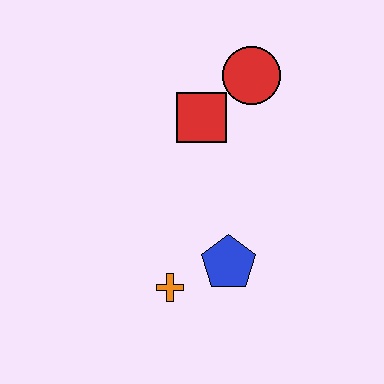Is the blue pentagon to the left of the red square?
No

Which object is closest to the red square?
The red circle is closest to the red square.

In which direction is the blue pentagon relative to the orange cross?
The blue pentagon is to the right of the orange cross.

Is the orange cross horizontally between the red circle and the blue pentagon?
No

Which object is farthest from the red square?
The orange cross is farthest from the red square.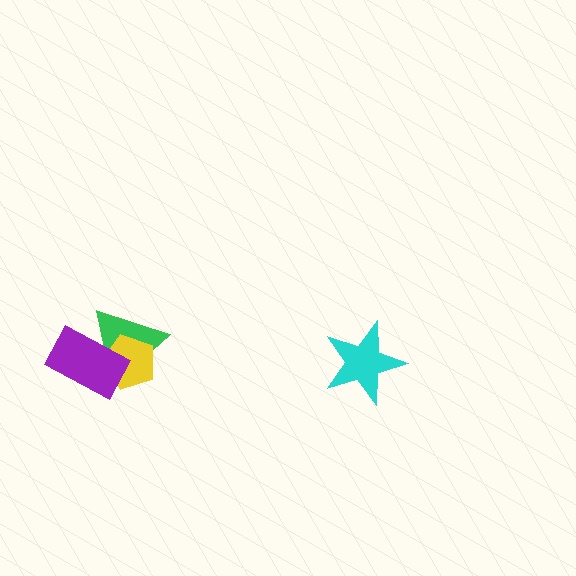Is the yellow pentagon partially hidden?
Yes, it is partially covered by another shape.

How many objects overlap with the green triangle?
2 objects overlap with the green triangle.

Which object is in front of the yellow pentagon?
The purple rectangle is in front of the yellow pentagon.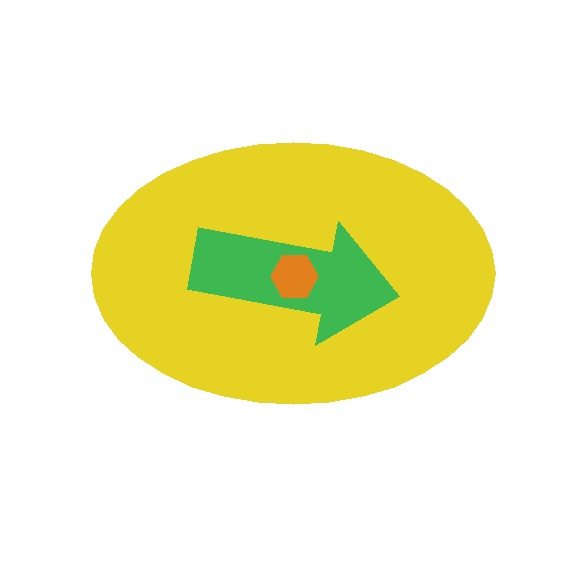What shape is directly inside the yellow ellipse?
The green arrow.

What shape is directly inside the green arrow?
The orange hexagon.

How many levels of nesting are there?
3.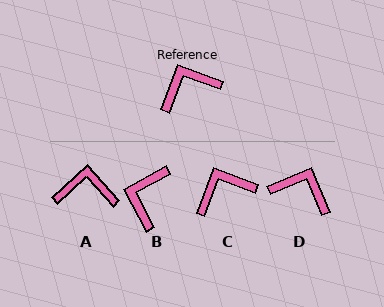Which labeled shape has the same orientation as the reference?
C.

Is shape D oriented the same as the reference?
No, it is off by about 47 degrees.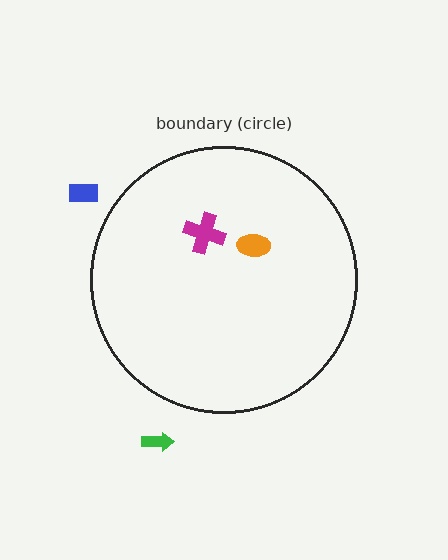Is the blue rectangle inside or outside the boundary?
Outside.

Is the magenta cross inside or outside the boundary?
Inside.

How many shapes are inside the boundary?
2 inside, 2 outside.